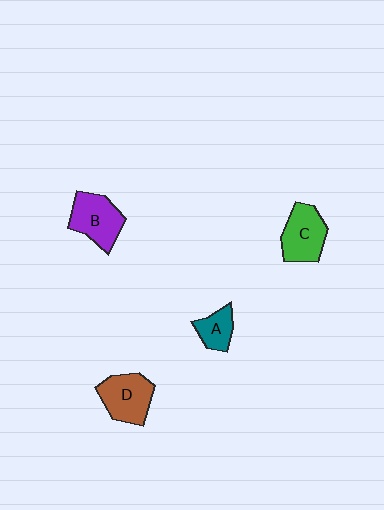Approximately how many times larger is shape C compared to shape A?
Approximately 1.7 times.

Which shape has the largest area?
Shape D (brown).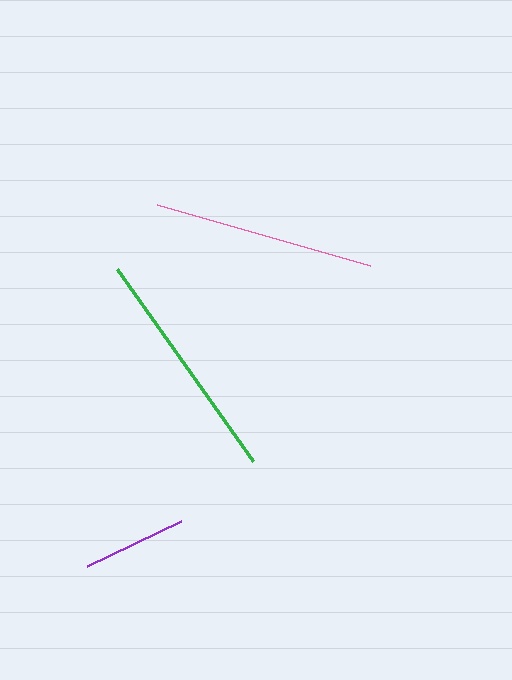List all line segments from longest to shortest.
From longest to shortest: green, pink, purple.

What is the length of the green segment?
The green segment is approximately 236 pixels long.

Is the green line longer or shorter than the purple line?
The green line is longer than the purple line.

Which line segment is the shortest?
The purple line is the shortest at approximately 104 pixels.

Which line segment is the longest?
The green line is the longest at approximately 236 pixels.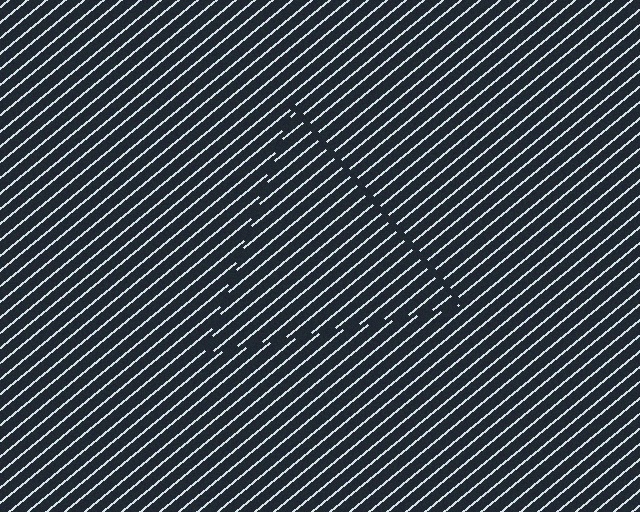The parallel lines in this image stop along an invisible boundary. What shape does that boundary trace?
An illusory triangle. The interior of the shape contains the same grating, shifted by half a period — the contour is defined by the phase discontinuity where line-ends from the inner and outer gratings abut.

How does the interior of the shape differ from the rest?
The interior of the shape contains the same grating, shifted by half a period — the contour is defined by the phase discontinuity where line-ends from the inner and outer gratings abut.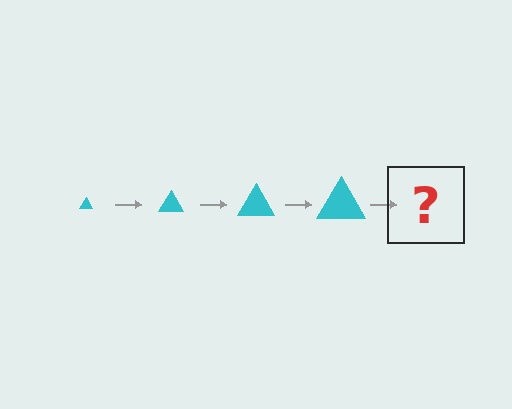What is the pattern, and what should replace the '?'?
The pattern is that the triangle gets progressively larger each step. The '?' should be a cyan triangle, larger than the previous one.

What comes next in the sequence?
The next element should be a cyan triangle, larger than the previous one.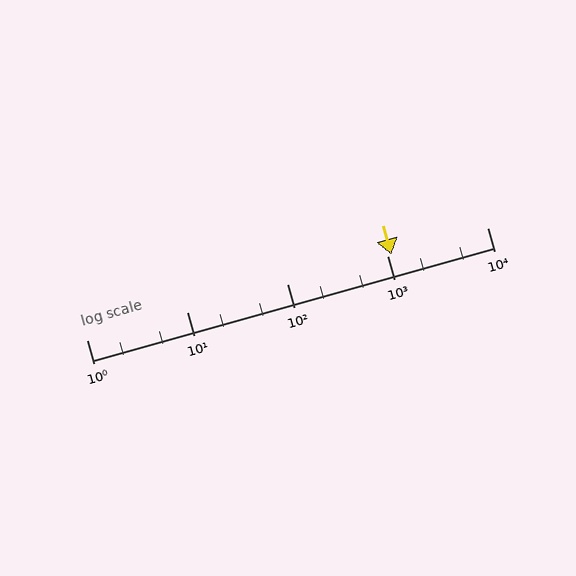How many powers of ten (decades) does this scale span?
The scale spans 4 decades, from 1 to 10000.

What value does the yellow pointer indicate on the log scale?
The pointer indicates approximately 1100.